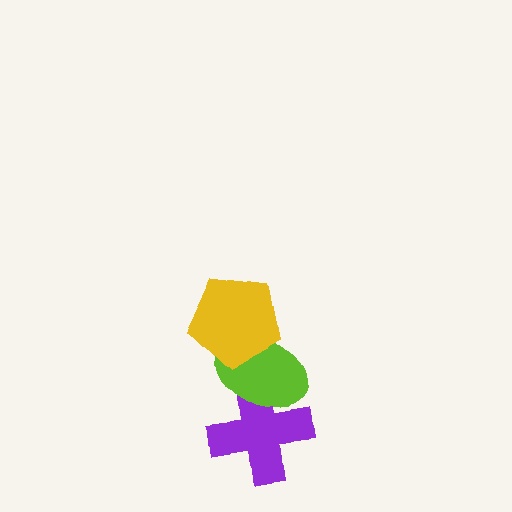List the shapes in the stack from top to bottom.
From top to bottom: the yellow pentagon, the lime ellipse, the purple cross.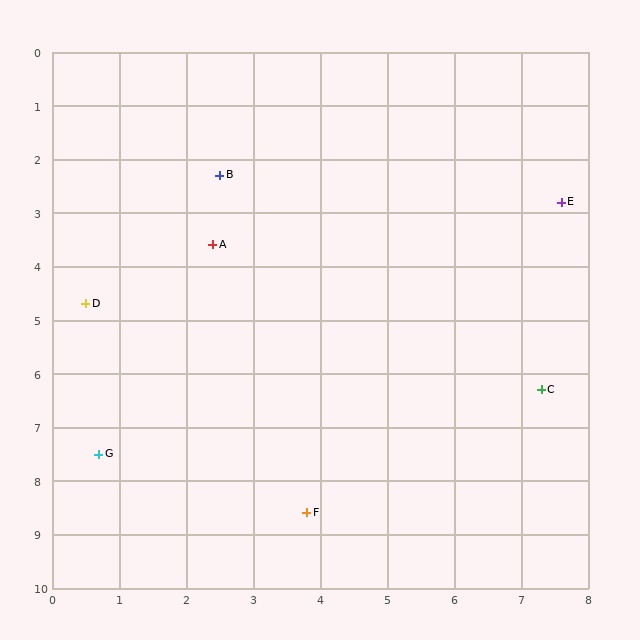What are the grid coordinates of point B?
Point B is at approximately (2.5, 2.3).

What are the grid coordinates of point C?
Point C is at approximately (7.3, 6.3).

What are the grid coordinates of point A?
Point A is at approximately (2.4, 3.6).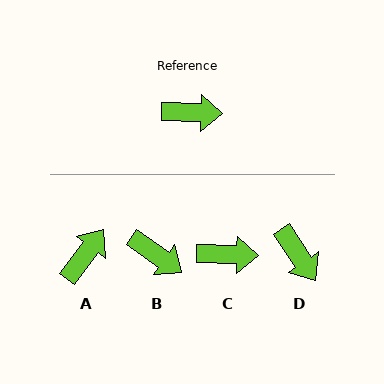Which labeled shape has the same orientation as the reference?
C.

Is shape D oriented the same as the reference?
No, it is off by about 55 degrees.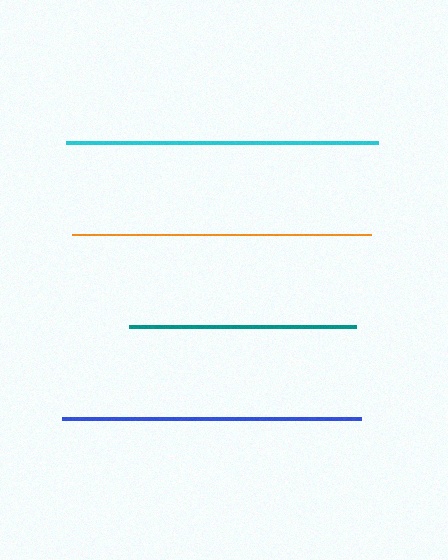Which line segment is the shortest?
The teal line is the shortest at approximately 227 pixels.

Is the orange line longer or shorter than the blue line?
The blue line is longer than the orange line.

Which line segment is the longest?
The cyan line is the longest at approximately 313 pixels.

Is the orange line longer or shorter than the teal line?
The orange line is longer than the teal line.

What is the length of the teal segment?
The teal segment is approximately 227 pixels long.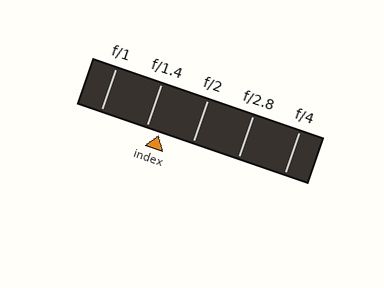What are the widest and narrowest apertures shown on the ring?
The widest aperture shown is f/1 and the narrowest is f/4.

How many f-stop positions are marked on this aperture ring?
There are 5 f-stop positions marked.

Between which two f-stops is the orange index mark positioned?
The index mark is between f/1.4 and f/2.